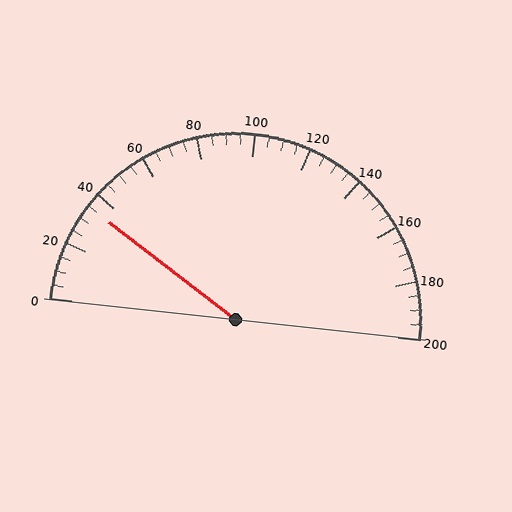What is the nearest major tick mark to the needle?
The nearest major tick mark is 40.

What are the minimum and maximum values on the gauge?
The gauge ranges from 0 to 200.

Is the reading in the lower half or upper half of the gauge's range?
The reading is in the lower half of the range (0 to 200).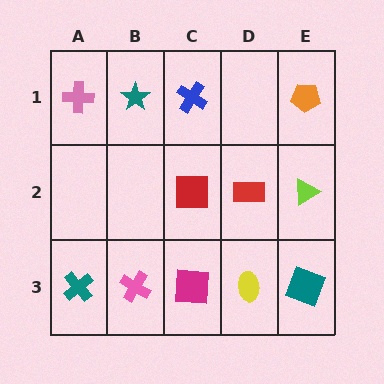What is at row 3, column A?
A teal cross.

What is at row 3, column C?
A magenta square.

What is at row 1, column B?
A teal star.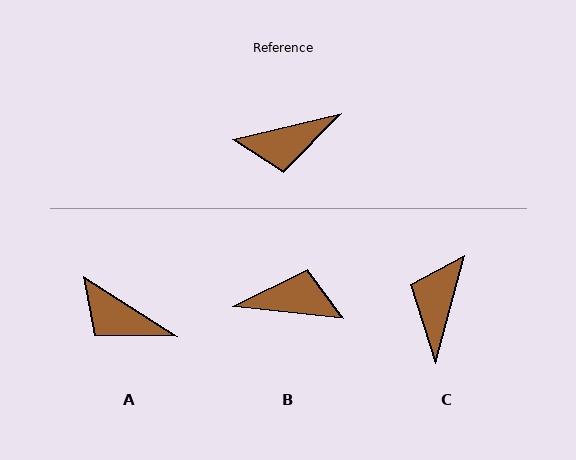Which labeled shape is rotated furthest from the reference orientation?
B, about 161 degrees away.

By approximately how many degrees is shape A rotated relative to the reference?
Approximately 46 degrees clockwise.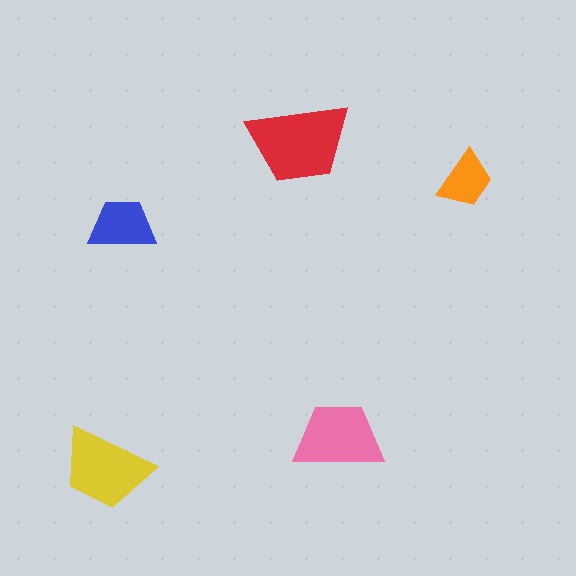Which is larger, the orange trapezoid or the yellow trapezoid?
The yellow one.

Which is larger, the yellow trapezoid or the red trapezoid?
The red one.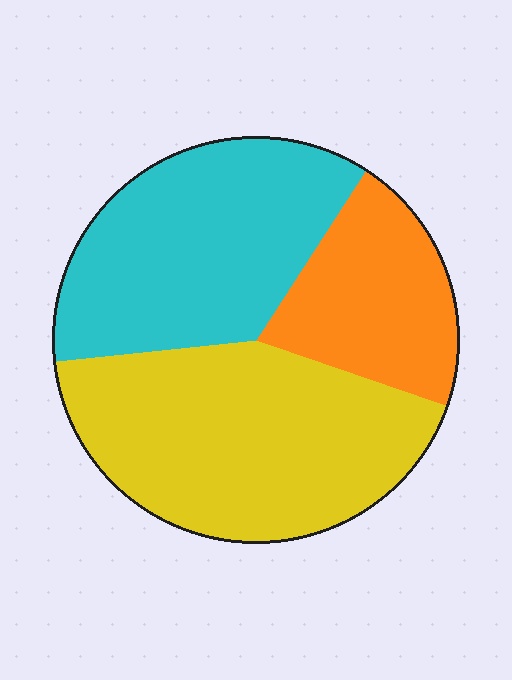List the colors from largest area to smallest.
From largest to smallest: yellow, cyan, orange.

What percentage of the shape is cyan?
Cyan takes up about three eighths (3/8) of the shape.